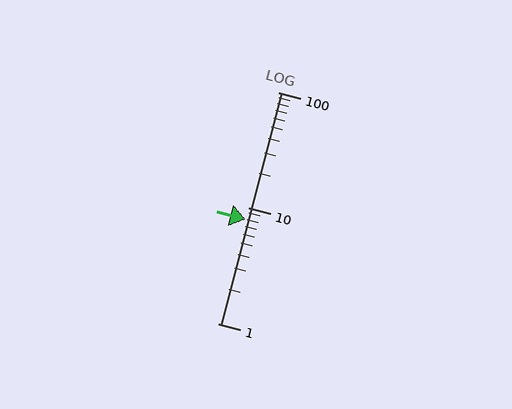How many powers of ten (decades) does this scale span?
The scale spans 2 decades, from 1 to 100.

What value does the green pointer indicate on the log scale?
The pointer indicates approximately 7.9.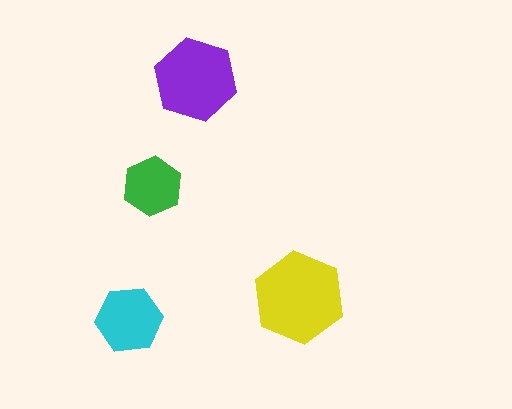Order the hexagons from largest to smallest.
the yellow one, the purple one, the cyan one, the green one.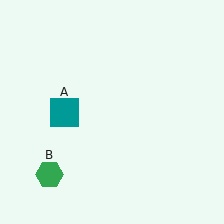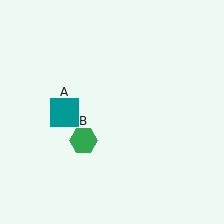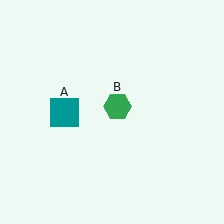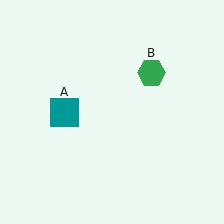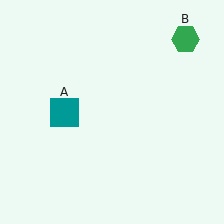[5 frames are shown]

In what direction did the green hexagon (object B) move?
The green hexagon (object B) moved up and to the right.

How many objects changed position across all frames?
1 object changed position: green hexagon (object B).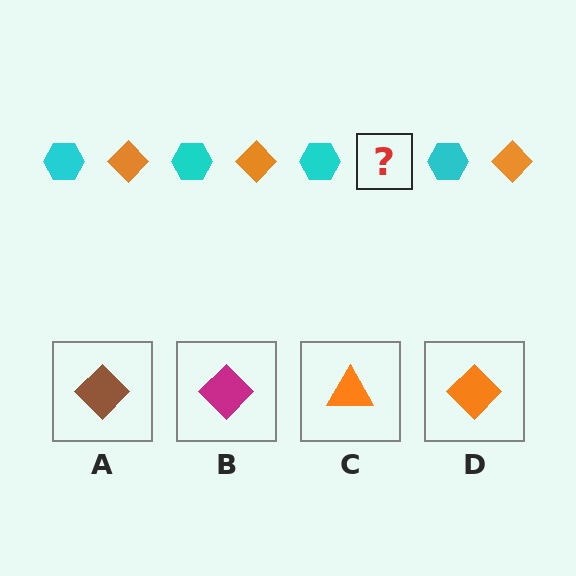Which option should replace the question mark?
Option D.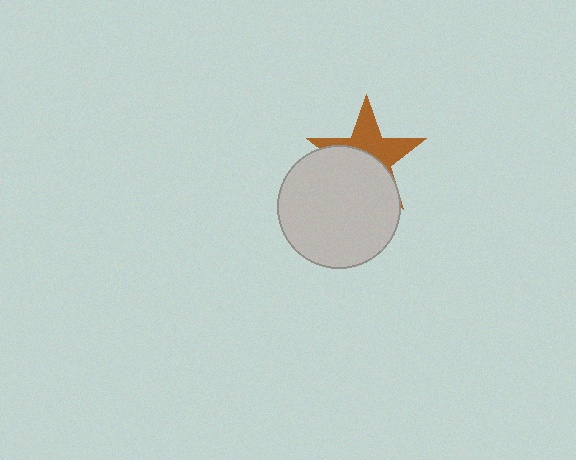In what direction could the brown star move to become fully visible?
The brown star could move up. That would shift it out from behind the light gray circle entirely.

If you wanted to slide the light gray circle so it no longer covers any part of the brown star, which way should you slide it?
Slide it down — that is the most direct way to separate the two shapes.